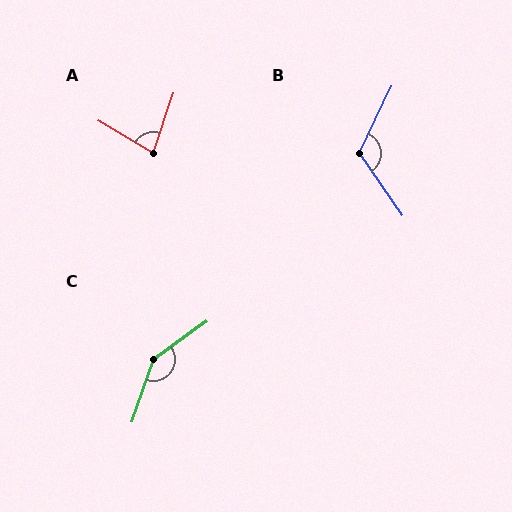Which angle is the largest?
C, at approximately 145 degrees.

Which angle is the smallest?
A, at approximately 77 degrees.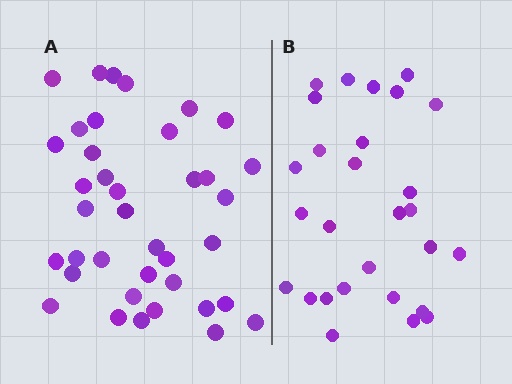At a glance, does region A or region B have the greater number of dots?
Region A (the left region) has more dots.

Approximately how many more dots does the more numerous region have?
Region A has roughly 10 or so more dots than region B.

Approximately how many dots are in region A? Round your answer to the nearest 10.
About 40 dots. (The exact count is 38, which rounds to 40.)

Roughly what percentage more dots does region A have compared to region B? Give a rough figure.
About 35% more.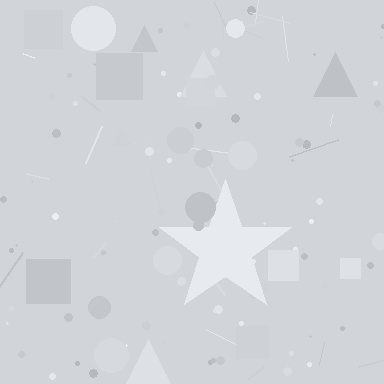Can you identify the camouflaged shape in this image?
The camouflaged shape is a star.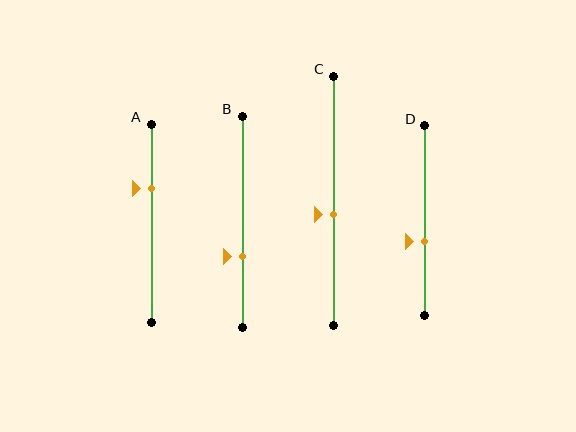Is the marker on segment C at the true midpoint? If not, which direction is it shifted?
No, the marker on segment C is shifted downward by about 5% of the segment length.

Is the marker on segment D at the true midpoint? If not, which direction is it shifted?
No, the marker on segment D is shifted downward by about 11% of the segment length.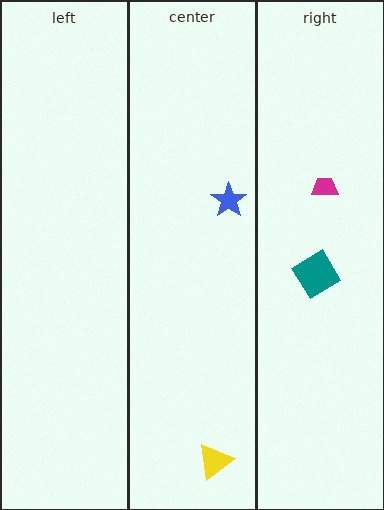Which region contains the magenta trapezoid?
The right region.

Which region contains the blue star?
The center region.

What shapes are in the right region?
The magenta trapezoid, the teal diamond.